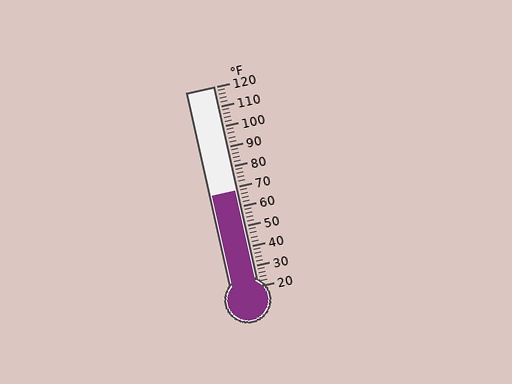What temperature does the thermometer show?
The thermometer shows approximately 68°F.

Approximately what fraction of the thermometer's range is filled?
The thermometer is filled to approximately 50% of its range.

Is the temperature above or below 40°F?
The temperature is above 40°F.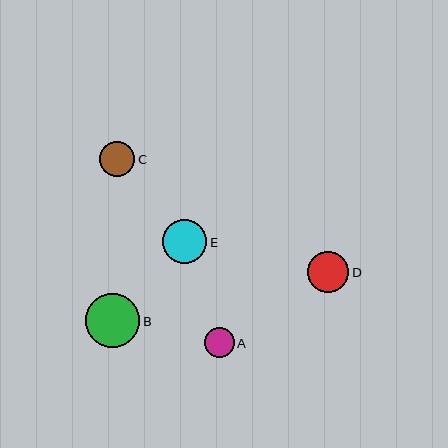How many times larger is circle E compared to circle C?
Circle E is approximately 1.3 times the size of circle C.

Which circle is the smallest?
Circle A is the smallest with a size of approximately 30 pixels.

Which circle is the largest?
Circle B is the largest with a size of approximately 54 pixels.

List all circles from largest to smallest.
From largest to smallest: B, E, D, C, A.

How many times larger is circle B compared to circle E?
Circle B is approximately 1.2 times the size of circle E.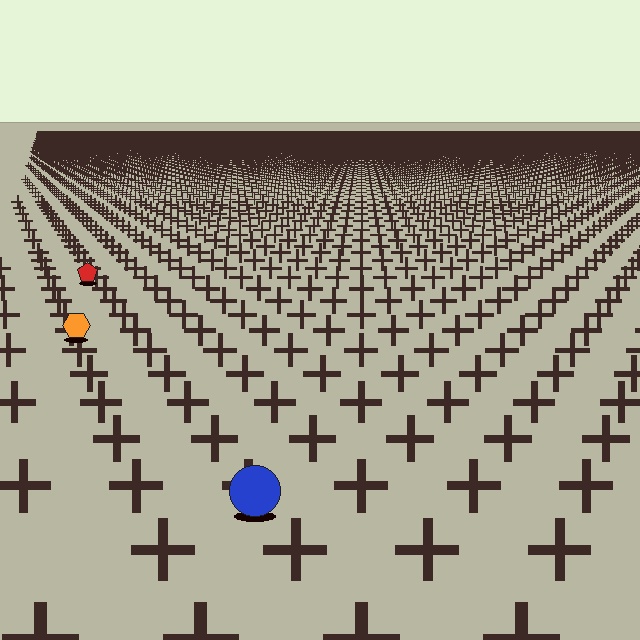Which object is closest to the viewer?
The blue circle is closest. The texture marks near it are larger and more spread out.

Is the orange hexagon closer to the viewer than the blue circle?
No. The blue circle is closer — you can tell from the texture gradient: the ground texture is coarser near it.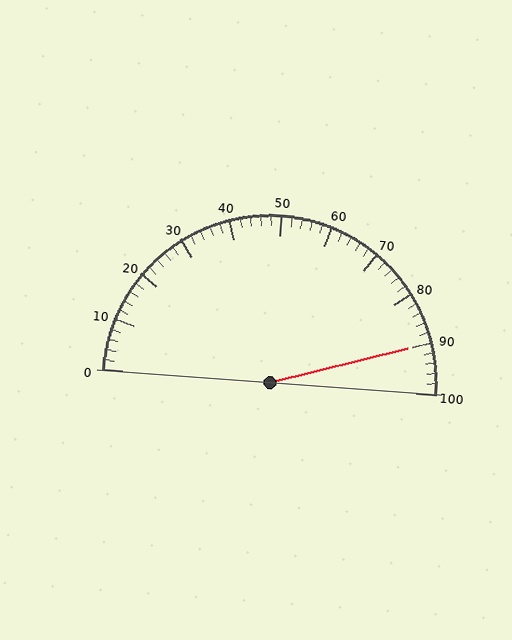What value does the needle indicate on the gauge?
The needle indicates approximately 90.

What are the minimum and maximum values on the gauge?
The gauge ranges from 0 to 100.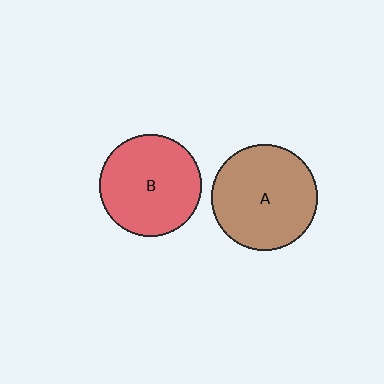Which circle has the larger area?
Circle A (brown).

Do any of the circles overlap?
No, none of the circles overlap.